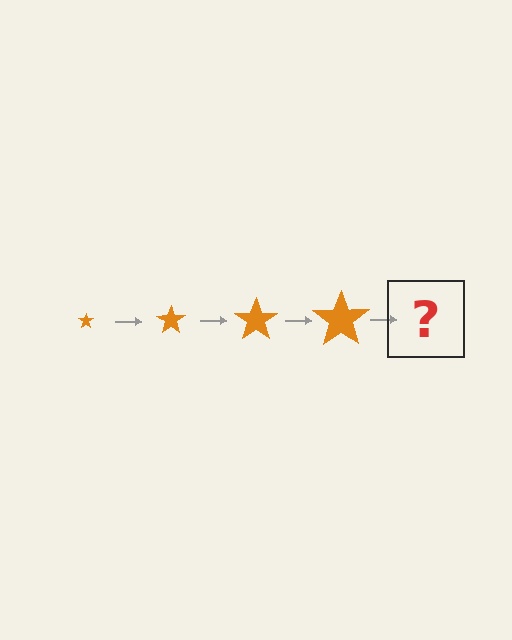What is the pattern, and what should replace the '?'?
The pattern is that the star gets progressively larger each step. The '?' should be an orange star, larger than the previous one.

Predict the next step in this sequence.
The next step is an orange star, larger than the previous one.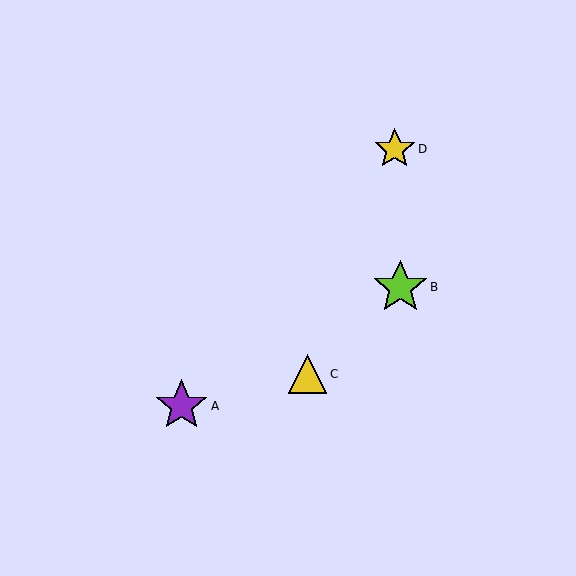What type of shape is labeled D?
Shape D is a yellow star.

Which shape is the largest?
The lime star (labeled B) is the largest.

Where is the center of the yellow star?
The center of the yellow star is at (395, 149).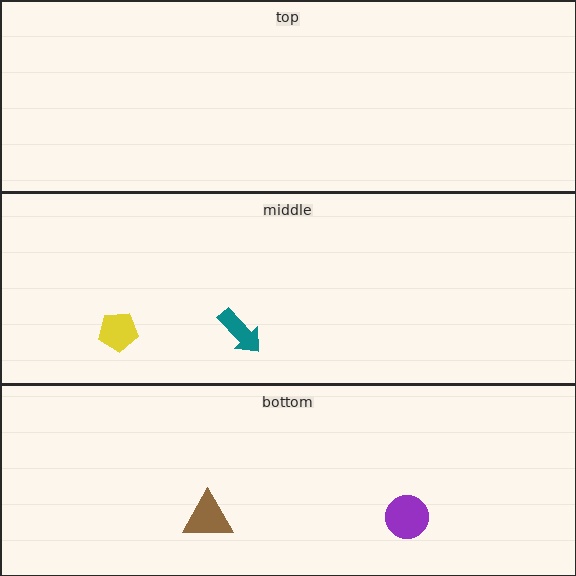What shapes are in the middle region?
The yellow pentagon, the teal arrow.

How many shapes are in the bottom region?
2.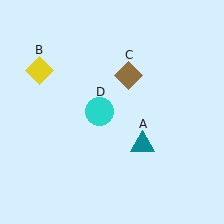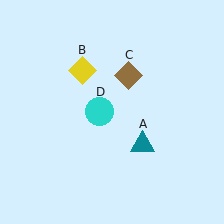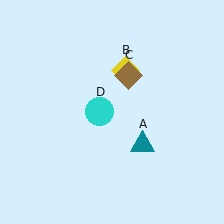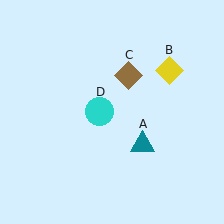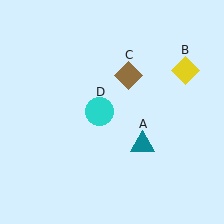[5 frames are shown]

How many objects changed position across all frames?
1 object changed position: yellow diamond (object B).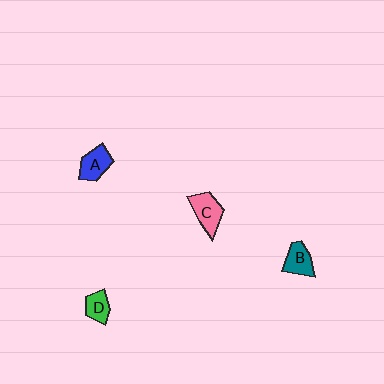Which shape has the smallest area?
Shape D (green).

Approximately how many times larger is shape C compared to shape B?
Approximately 1.2 times.